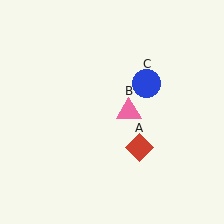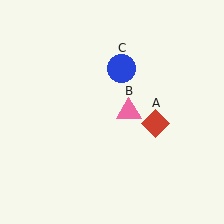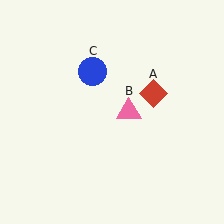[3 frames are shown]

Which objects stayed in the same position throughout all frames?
Pink triangle (object B) remained stationary.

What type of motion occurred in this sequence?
The red diamond (object A), blue circle (object C) rotated counterclockwise around the center of the scene.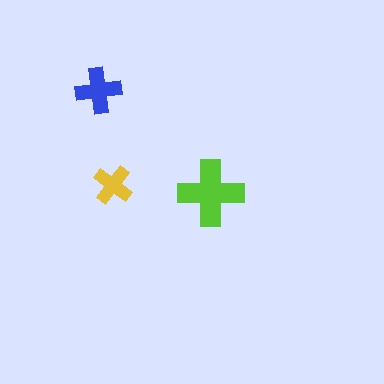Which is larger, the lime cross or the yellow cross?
The lime one.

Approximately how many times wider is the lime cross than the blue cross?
About 1.5 times wider.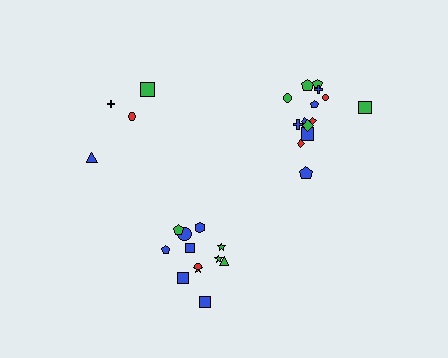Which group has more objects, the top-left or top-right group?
The top-right group.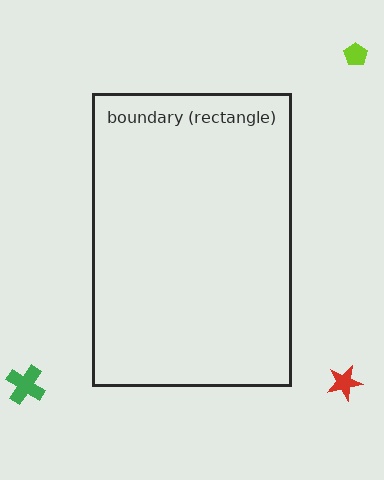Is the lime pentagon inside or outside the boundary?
Outside.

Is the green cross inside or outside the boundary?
Outside.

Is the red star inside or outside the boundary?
Outside.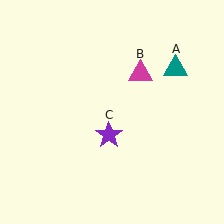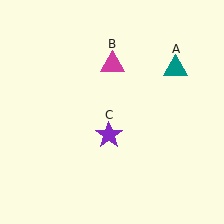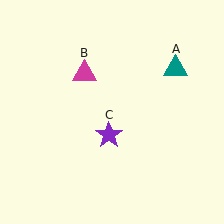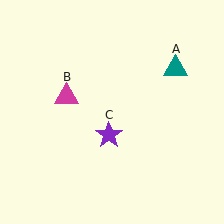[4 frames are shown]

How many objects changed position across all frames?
1 object changed position: magenta triangle (object B).